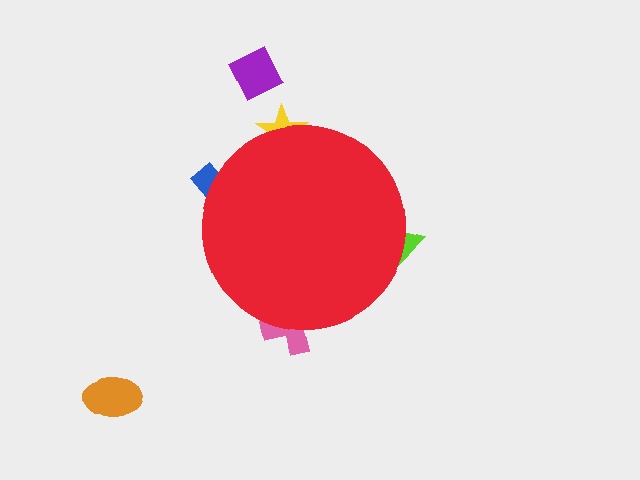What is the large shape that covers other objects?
A red circle.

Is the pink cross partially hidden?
Yes, the pink cross is partially hidden behind the red circle.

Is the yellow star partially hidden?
Yes, the yellow star is partially hidden behind the red circle.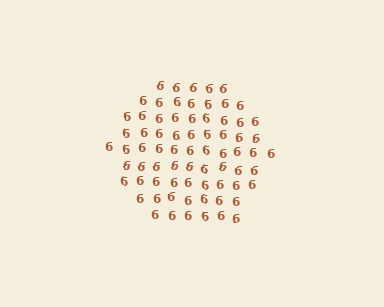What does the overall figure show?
The overall figure shows a hexagon.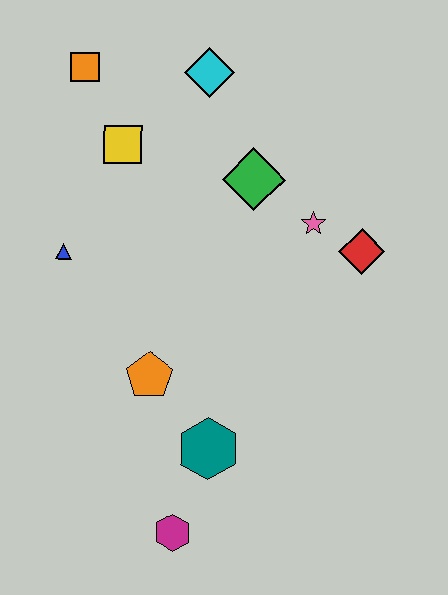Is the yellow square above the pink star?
Yes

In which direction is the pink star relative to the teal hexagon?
The pink star is above the teal hexagon.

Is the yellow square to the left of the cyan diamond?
Yes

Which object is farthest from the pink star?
The magenta hexagon is farthest from the pink star.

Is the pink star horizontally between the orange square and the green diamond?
No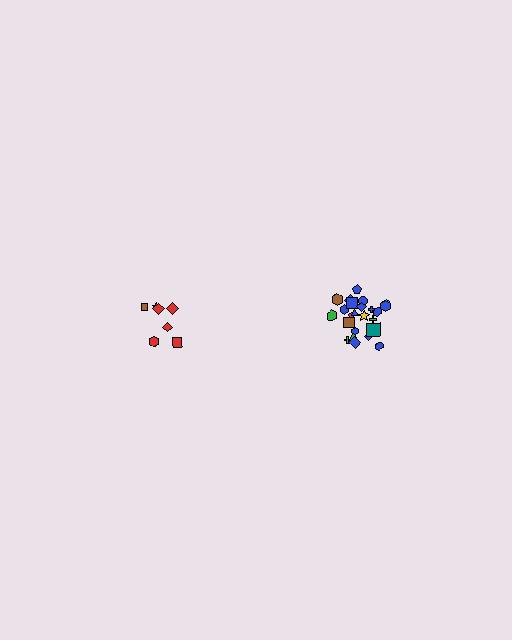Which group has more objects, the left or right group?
The right group.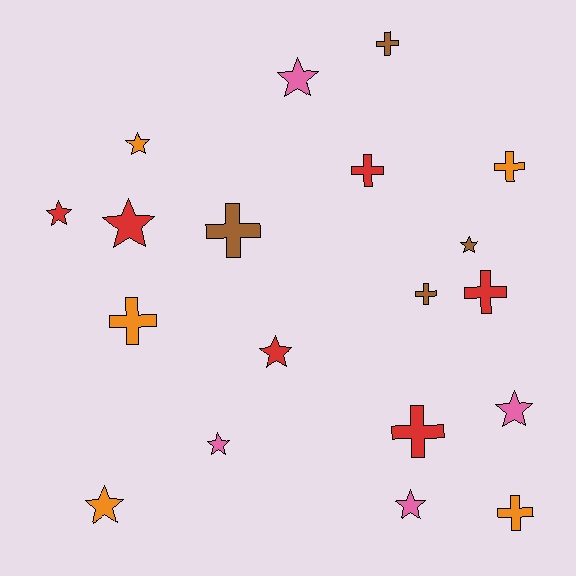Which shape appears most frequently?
Star, with 10 objects.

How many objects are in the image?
There are 19 objects.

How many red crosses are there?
There are 3 red crosses.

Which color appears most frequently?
Red, with 6 objects.